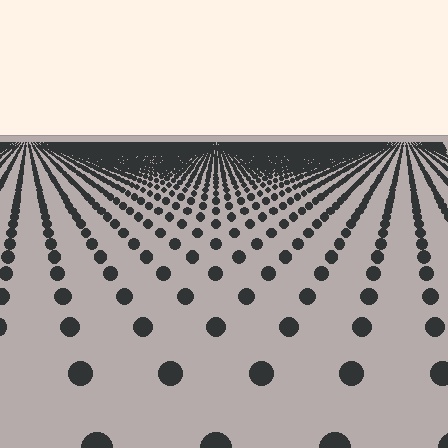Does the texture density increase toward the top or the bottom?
Density increases toward the top.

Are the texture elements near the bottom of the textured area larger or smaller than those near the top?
Larger. Near the bottom, elements are closer to the viewer and appear at a bigger on-screen size.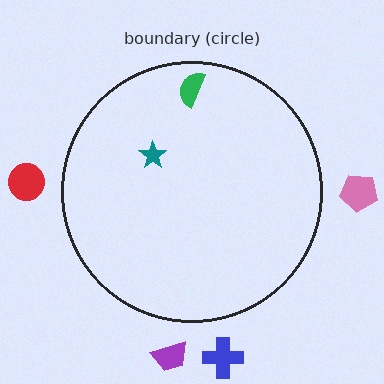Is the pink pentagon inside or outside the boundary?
Outside.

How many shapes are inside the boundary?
2 inside, 4 outside.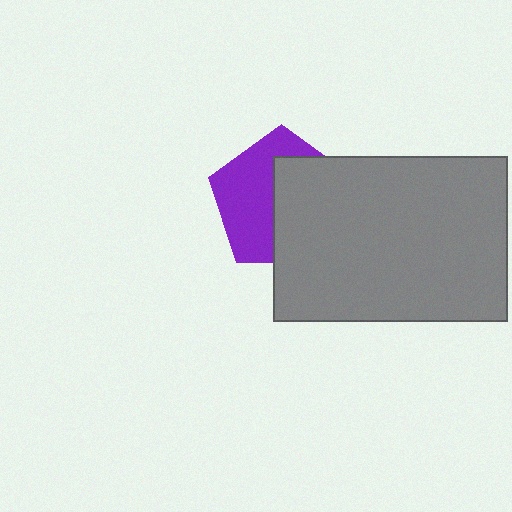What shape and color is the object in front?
The object in front is a gray rectangle.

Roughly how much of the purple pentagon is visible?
About half of it is visible (roughly 49%).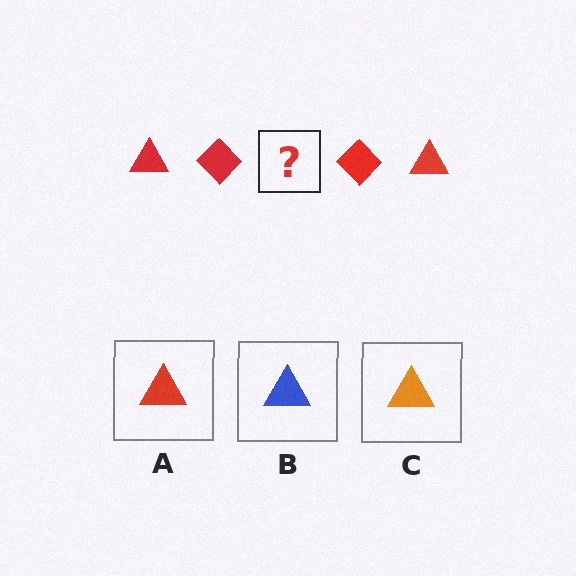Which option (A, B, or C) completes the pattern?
A.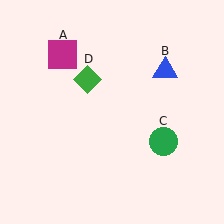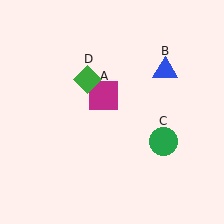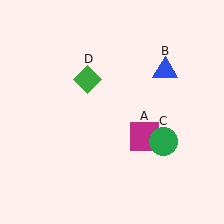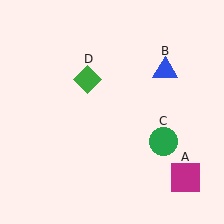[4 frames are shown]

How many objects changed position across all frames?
1 object changed position: magenta square (object A).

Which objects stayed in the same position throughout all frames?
Blue triangle (object B) and green circle (object C) and green diamond (object D) remained stationary.